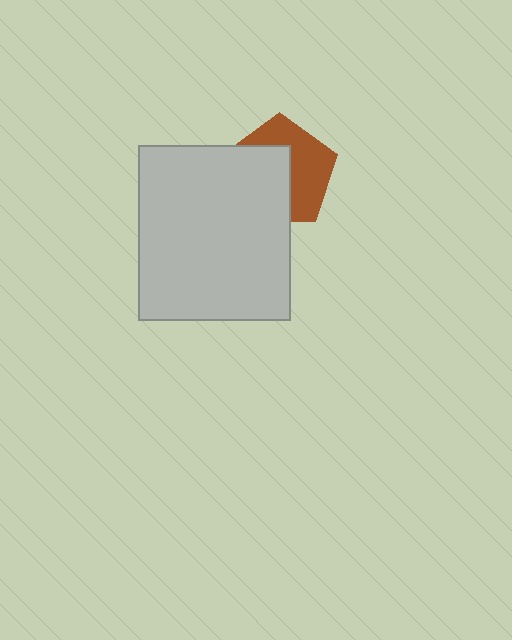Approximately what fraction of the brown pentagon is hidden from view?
Roughly 51% of the brown pentagon is hidden behind the light gray rectangle.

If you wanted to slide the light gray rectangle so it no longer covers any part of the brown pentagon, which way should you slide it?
Slide it toward the lower-left — that is the most direct way to separate the two shapes.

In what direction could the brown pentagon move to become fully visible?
The brown pentagon could move toward the upper-right. That would shift it out from behind the light gray rectangle entirely.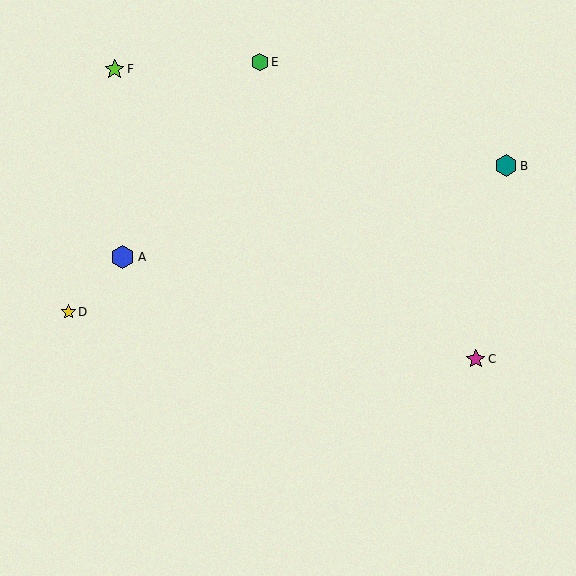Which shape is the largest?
The blue hexagon (labeled A) is the largest.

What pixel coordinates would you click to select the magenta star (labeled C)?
Click at (476, 359) to select the magenta star C.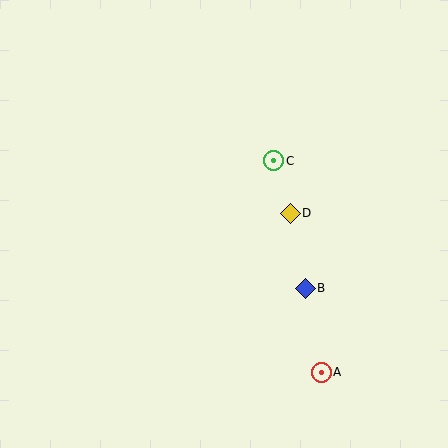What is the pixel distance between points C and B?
The distance between C and B is 132 pixels.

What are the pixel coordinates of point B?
Point B is at (305, 288).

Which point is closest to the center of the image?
Point D at (290, 213) is closest to the center.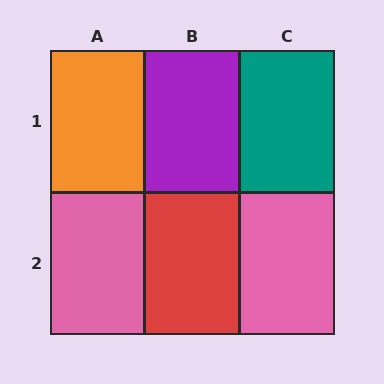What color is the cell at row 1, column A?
Orange.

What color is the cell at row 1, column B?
Purple.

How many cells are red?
1 cell is red.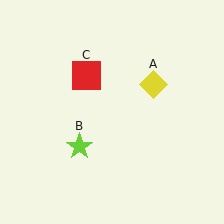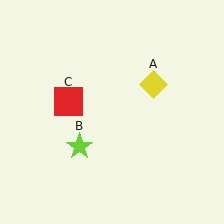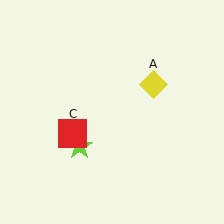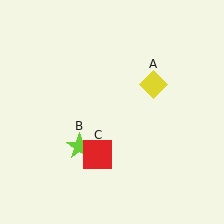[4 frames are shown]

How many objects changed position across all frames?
1 object changed position: red square (object C).